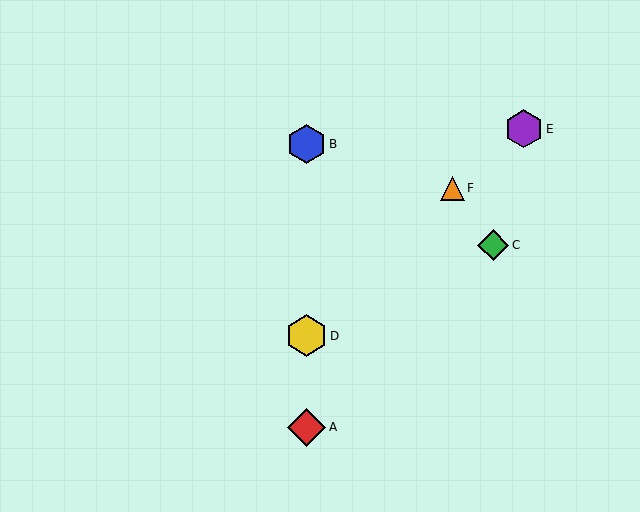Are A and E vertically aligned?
No, A is at x≈306 and E is at x≈524.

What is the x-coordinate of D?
Object D is at x≈306.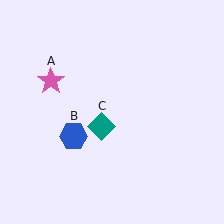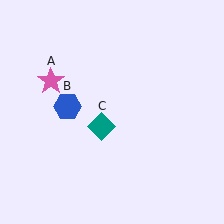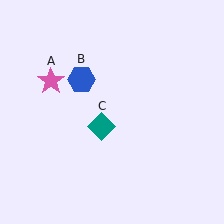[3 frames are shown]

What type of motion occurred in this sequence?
The blue hexagon (object B) rotated clockwise around the center of the scene.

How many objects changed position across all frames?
1 object changed position: blue hexagon (object B).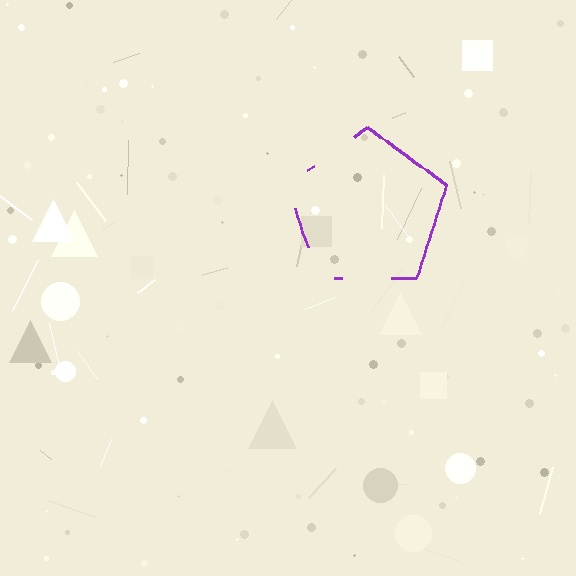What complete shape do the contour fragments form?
The contour fragments form a pentagon.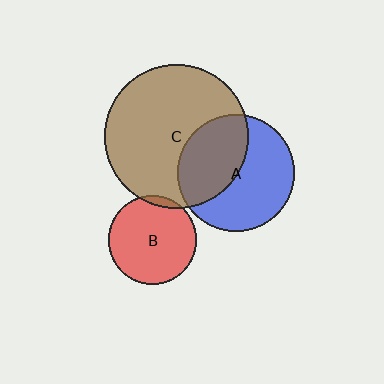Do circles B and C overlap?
Yes.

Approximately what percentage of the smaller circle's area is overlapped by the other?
Approximately 5%.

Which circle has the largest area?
Circle C (brown).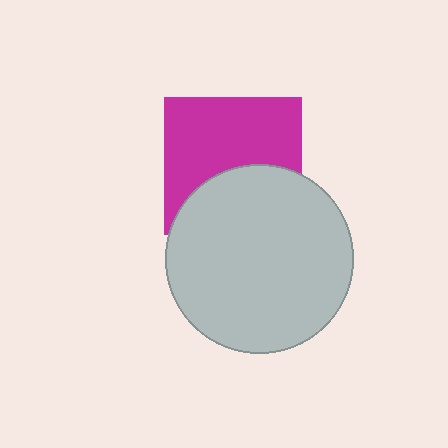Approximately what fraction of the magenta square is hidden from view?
Roughly 41% of the magenta square is hidden behind the light gray circle.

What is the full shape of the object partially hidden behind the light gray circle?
The partially hidden object is a magenta square.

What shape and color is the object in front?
The object in front is a light gray circle.